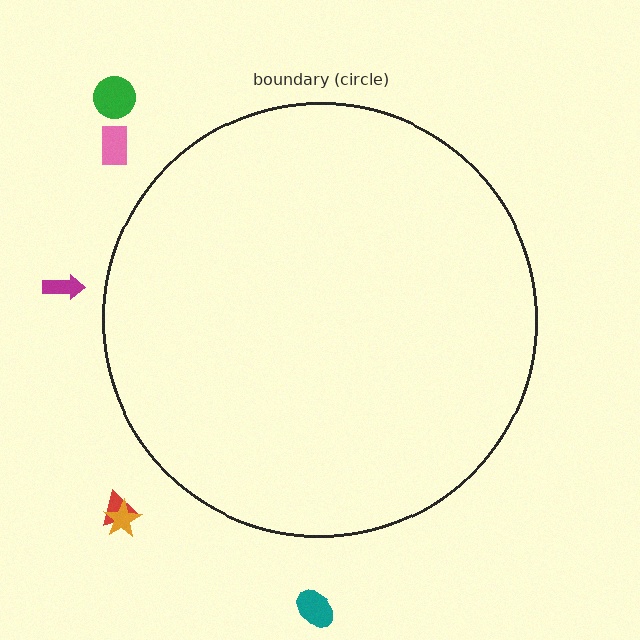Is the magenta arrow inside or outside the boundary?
Outside.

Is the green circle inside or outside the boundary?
Outside.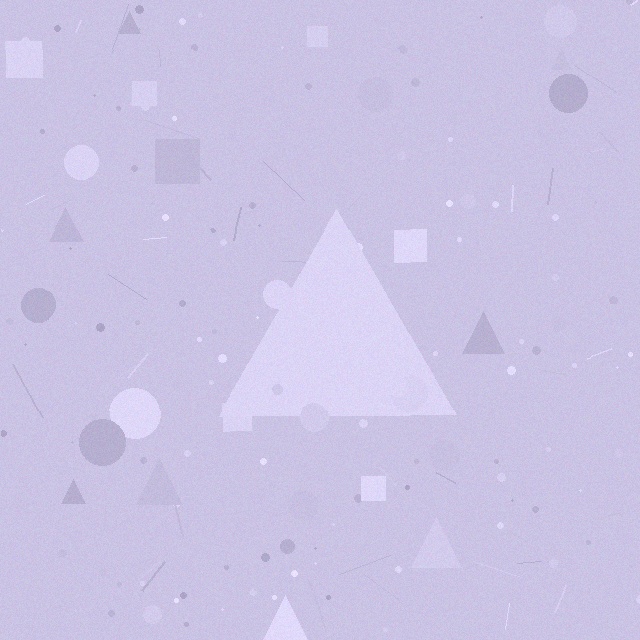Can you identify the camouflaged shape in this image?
The camouflaged shape is a triangle.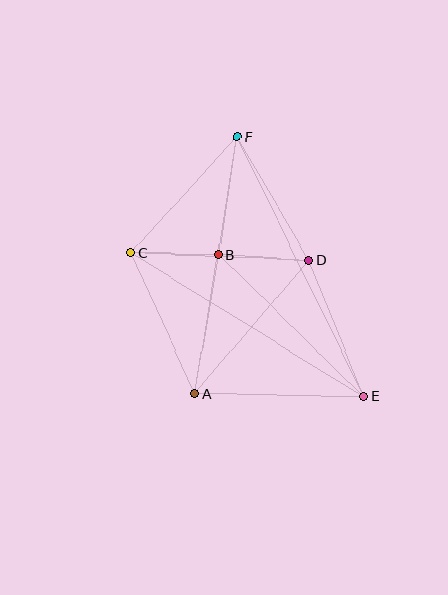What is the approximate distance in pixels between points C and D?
The distance between C and D is approximately 178 pixels.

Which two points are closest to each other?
Points B and C are closest to each other.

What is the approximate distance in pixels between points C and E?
The distance between C and E is approximately 274 pixels.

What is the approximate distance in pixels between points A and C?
The distance between A and C is approximately 155 pixels.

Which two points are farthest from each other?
Points E and F are farthest from each other.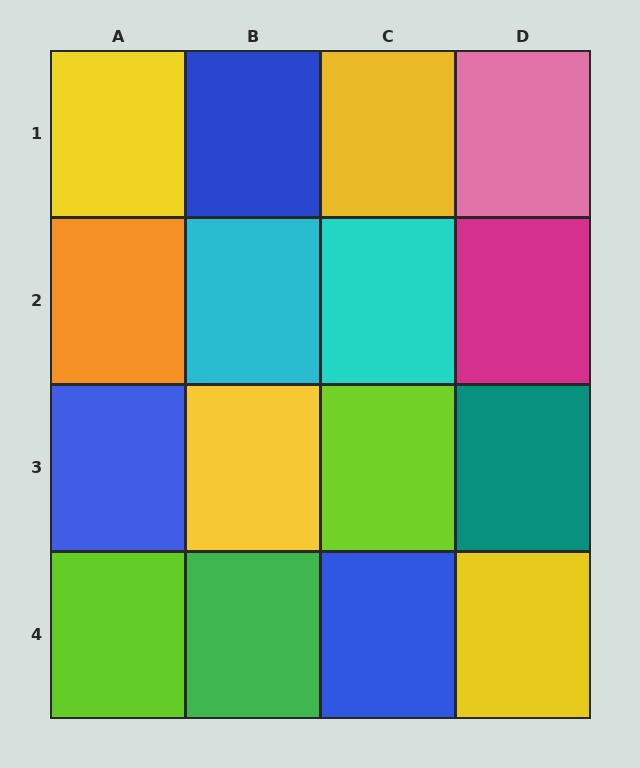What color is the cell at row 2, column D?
Magenta.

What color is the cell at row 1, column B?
Blue.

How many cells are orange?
1 cell is orange.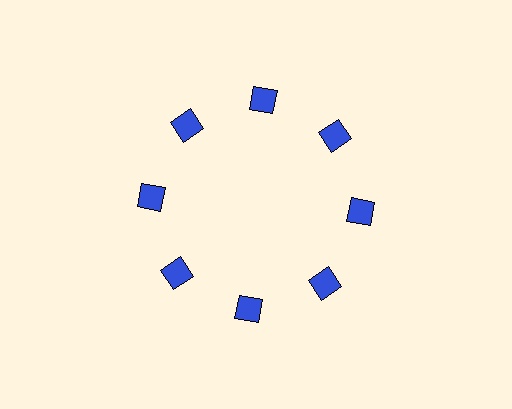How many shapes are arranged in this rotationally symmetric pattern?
There are 8 shapes, arranged in 8 groups of 1.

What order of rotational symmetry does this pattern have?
This pattern has 8-fold rotational symmetry.